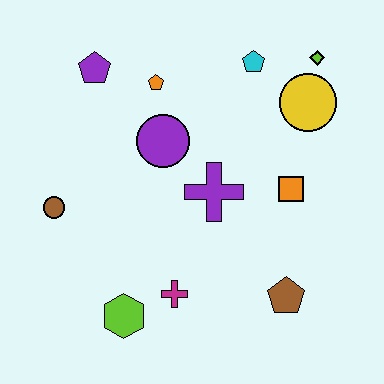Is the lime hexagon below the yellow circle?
Yes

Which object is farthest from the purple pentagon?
The brown pentagon is farthest from the purple pentagon.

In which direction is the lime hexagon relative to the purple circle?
The lime hexagon is below the purple circle.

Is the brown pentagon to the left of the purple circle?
No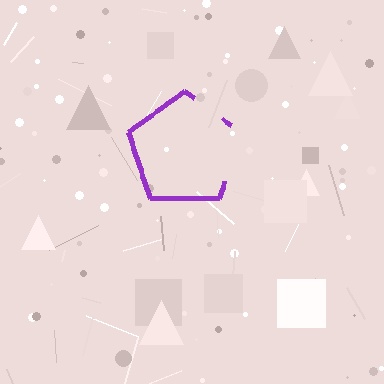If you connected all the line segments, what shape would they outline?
They would outline a pentagon.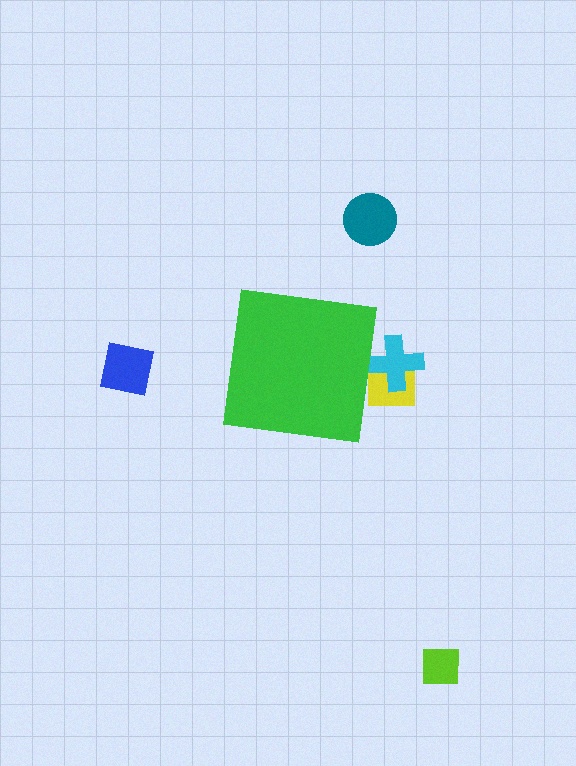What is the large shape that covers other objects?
A green square.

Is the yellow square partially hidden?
Yes, the yellow square is partially hidden behind the green square.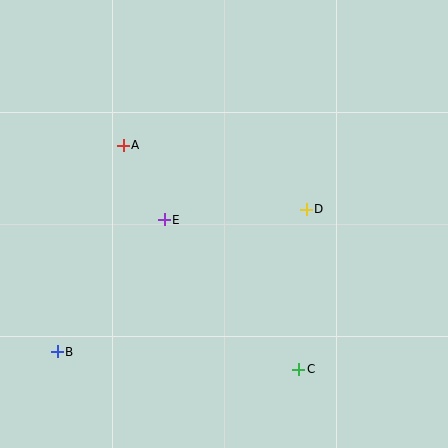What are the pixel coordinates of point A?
Point A is at (123, 145).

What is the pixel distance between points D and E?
The distance between D and E is 142 pixels.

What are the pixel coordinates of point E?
Point E is at (164, 220).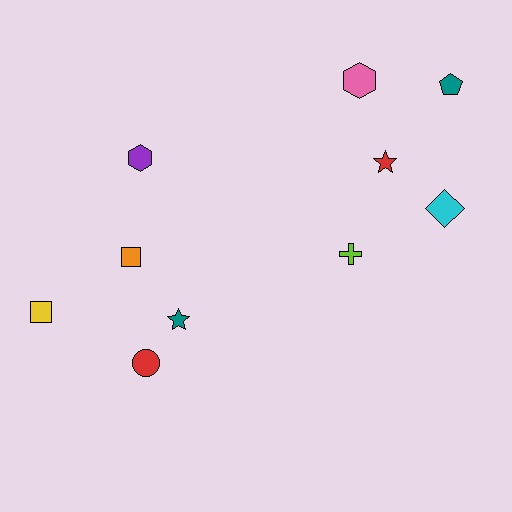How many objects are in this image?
There are 10 objects.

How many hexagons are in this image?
There are 2 hexagons.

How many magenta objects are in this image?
There are no magenta objects.